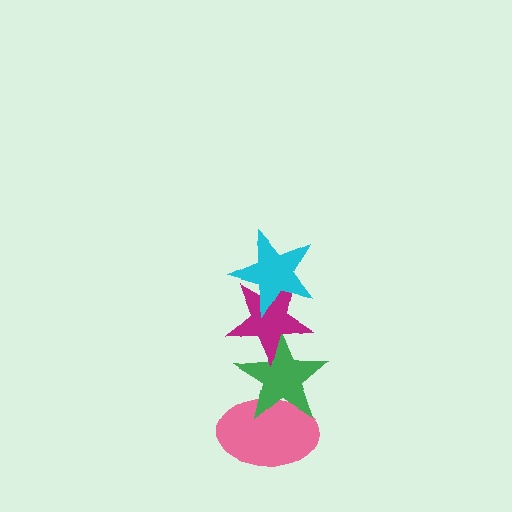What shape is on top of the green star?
The magenta star is on top of the green star.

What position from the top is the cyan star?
The cyan star is 1st from the top.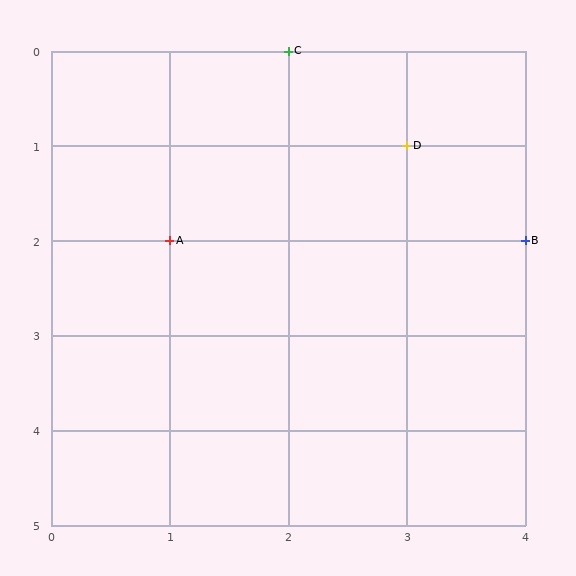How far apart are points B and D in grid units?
Points B and D are 1 column and 1 row apart (about 1.4 grid units diagonally).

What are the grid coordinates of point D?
Point D is at grid coordinates (3, 1).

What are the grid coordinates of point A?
Point A is at grid coordinates (1, 2).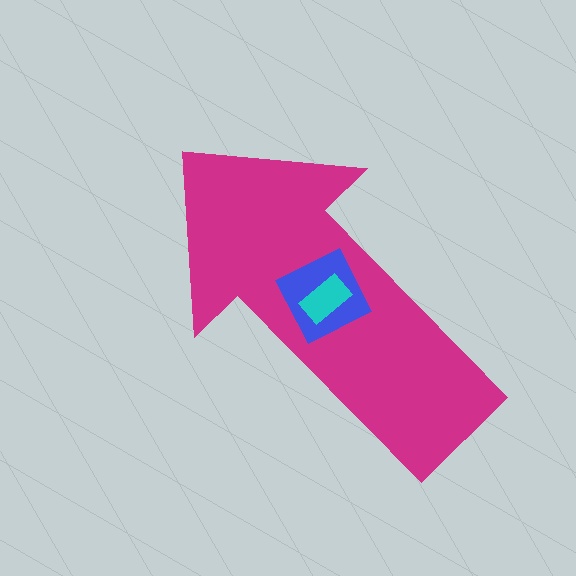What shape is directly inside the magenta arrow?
The blue square.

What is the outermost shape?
The magenta arrow.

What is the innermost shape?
The cyan rectangle.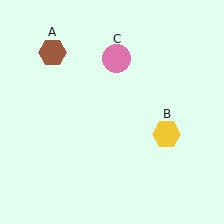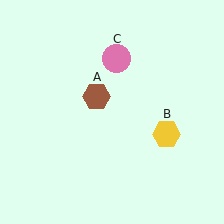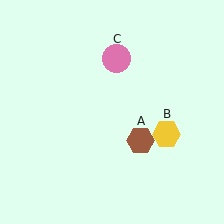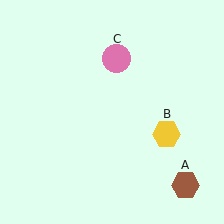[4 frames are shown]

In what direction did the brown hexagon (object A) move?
The brown hexagon (object A) moved down and to the right.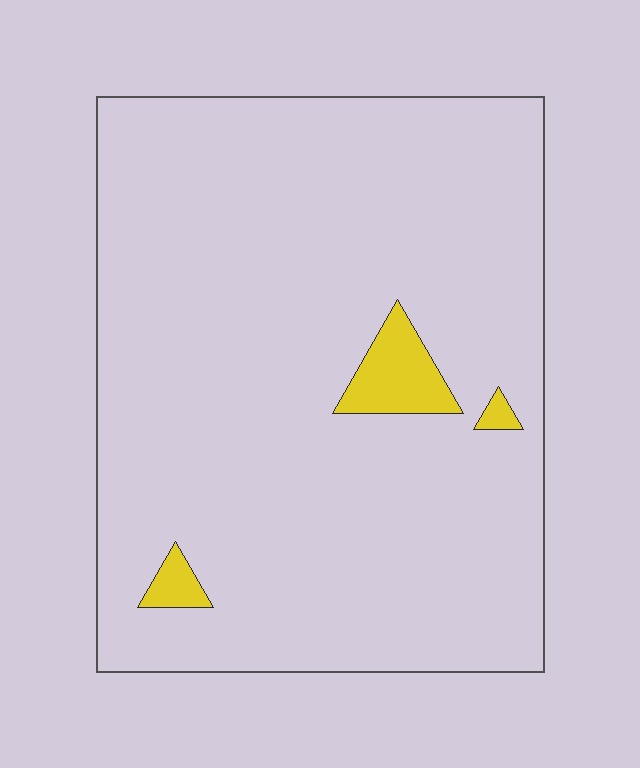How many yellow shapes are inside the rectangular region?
3.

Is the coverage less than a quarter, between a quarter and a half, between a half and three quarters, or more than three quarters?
Less than a quarter.